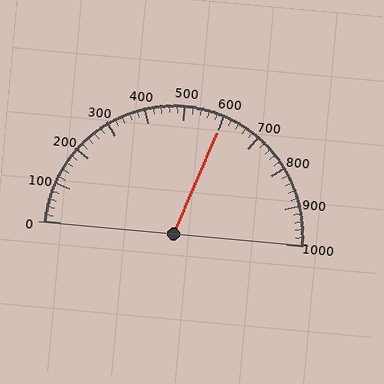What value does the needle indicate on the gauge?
The needle indicates approximately 600.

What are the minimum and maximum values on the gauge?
The gauge ranges from 0 to 1000.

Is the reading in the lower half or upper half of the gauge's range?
The reading is in the upper half of the range (0 to 1000).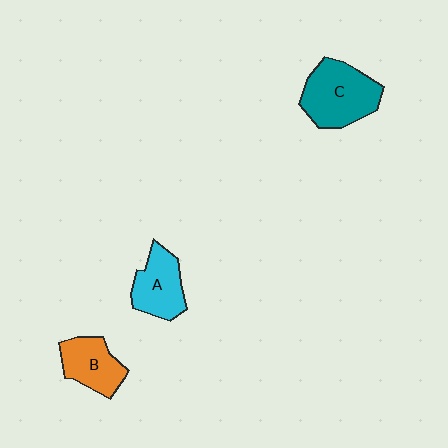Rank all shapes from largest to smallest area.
From largest to smallest: C (teal), A (cyan), B (orange).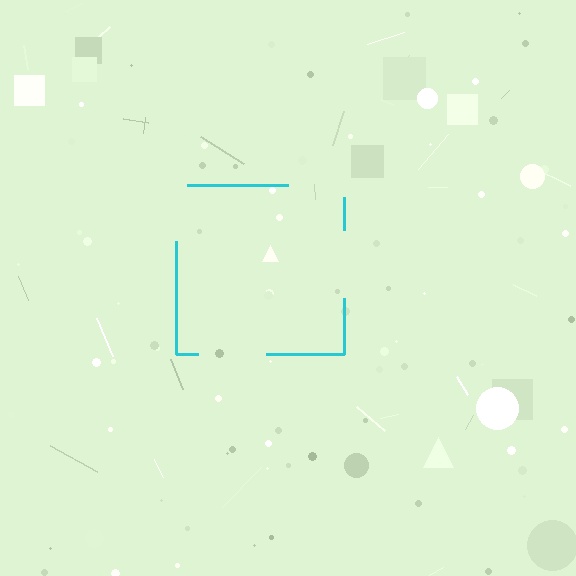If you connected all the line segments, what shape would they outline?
They would outline a square.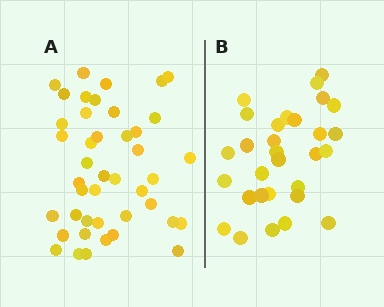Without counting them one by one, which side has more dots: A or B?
Region A (the left region) has more dots.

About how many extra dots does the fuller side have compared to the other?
Region A has approximately 15 more dots than region B.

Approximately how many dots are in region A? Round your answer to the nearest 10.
About 40 dots. (The exact count is 43, which rounds to 40.)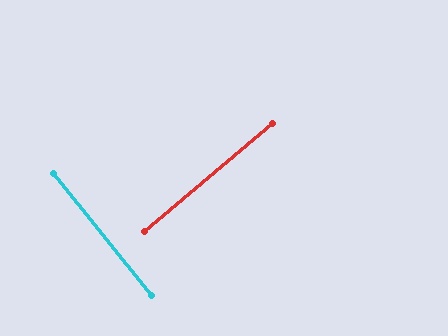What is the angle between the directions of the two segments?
Approximately 89 degrees.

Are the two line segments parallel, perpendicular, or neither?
Perpendicular — they meet at approximately 89°.